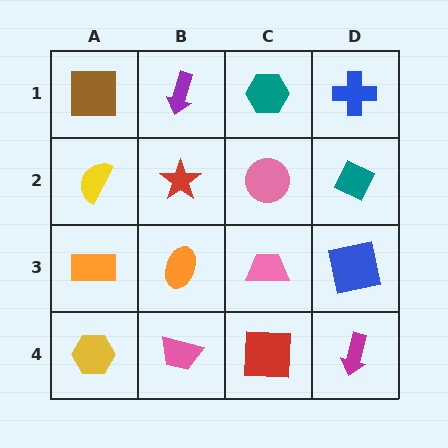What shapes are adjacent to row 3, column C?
A pink circle (row 2, column C), a red square (row 4, column C), an orange ellipse (row 3, column B), a blue square (row 3, column D).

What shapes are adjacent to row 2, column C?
A teal hexagon (row 1, column C), a pink trapezoid (row 3, column C), a red star (row 2, column B), a teal diamond (row 2, column D).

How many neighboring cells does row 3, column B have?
4.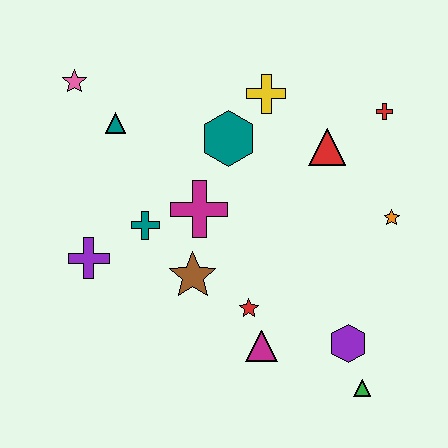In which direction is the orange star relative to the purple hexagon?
The orange star is above the purple hexagon.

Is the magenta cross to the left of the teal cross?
No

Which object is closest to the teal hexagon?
The yellow cross is closest to the teal hexagon.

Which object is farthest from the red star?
The pink star is farthest from the red star.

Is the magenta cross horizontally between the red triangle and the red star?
No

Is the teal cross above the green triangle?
Yes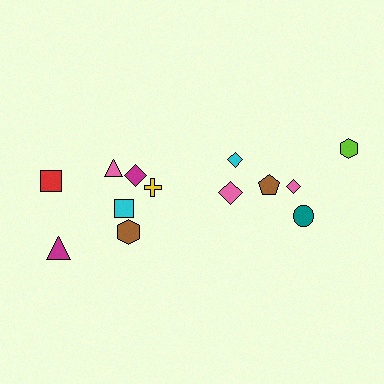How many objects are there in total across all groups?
There are 14 objects.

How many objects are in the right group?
There are 6 objects.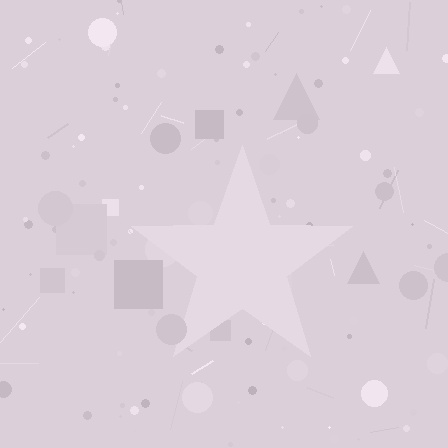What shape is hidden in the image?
A star is hidden in the image.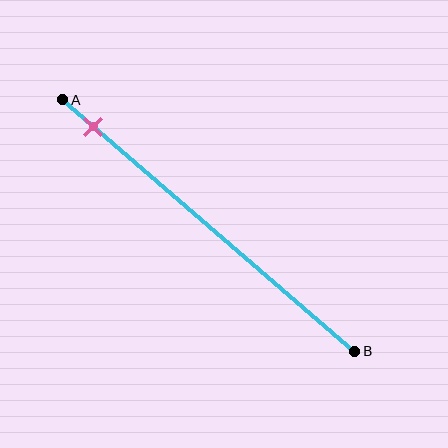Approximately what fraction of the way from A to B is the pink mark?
The pink mark is approximately 10% of the way from A to B.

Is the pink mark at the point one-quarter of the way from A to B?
No, the mark is at about 10% from A, not at the 25% one-quarter point.